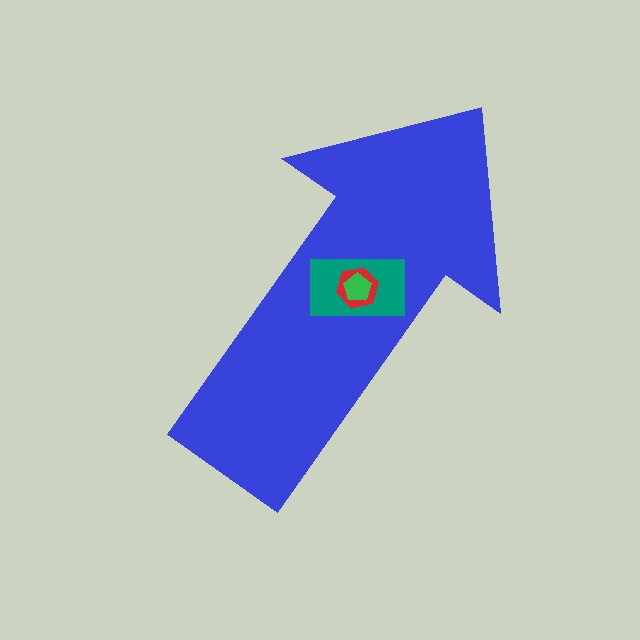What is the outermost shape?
The blue arrow.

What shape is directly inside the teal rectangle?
The red hexagon.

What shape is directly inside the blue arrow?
The teal rectangle.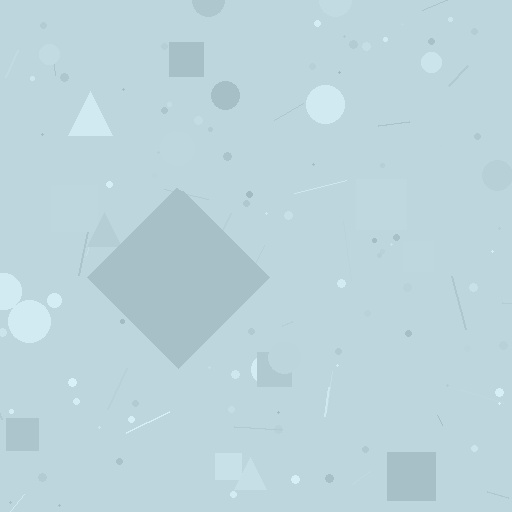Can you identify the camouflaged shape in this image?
The camouflaged shape is a diamond.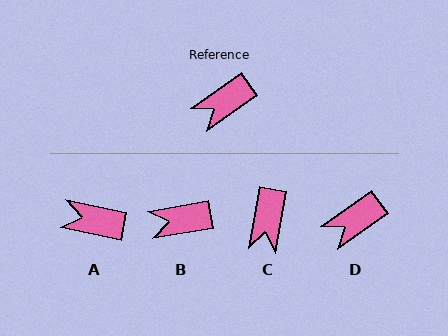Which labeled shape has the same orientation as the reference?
D.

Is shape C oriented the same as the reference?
No, it is off by about 45 degrees.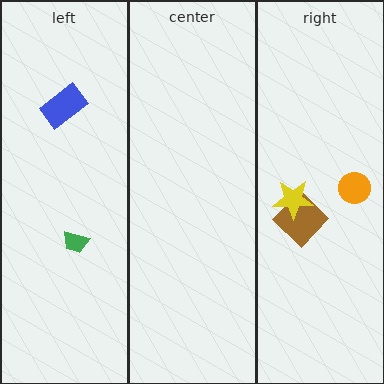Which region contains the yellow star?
The right region.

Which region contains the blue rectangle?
The left region.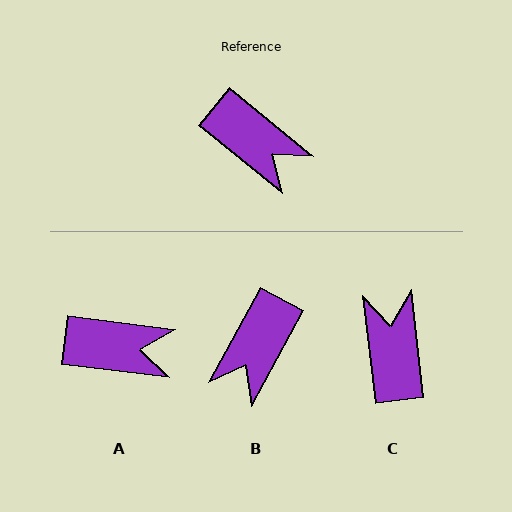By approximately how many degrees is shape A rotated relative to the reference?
Approximately 32 degrees counter-clockwise.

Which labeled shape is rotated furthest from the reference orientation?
C, about 136 degrees away.